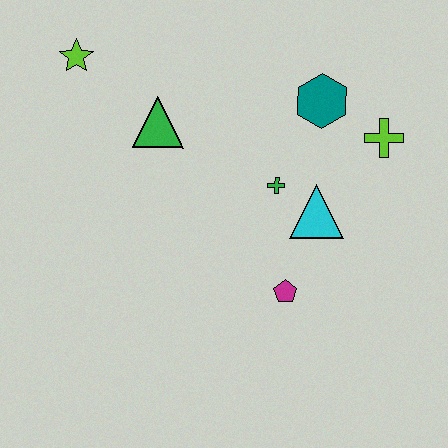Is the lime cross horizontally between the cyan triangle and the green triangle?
No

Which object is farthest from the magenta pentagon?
The lime star is farthest from the magenta pentagon.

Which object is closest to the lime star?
The green triangle is closest to the lime star.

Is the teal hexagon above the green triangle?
Yes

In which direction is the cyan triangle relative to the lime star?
The cyan triangle is to the right of the lime star.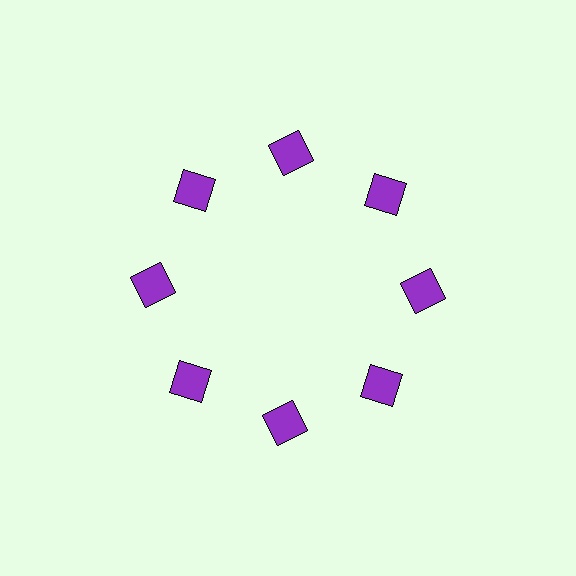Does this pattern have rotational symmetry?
Yes, this pattern has 8-fold rotational symmetry. It looks the same after rotating 45 degrees around the center.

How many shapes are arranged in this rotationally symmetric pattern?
There are 8 shapes, arranged in 8 groups of 1.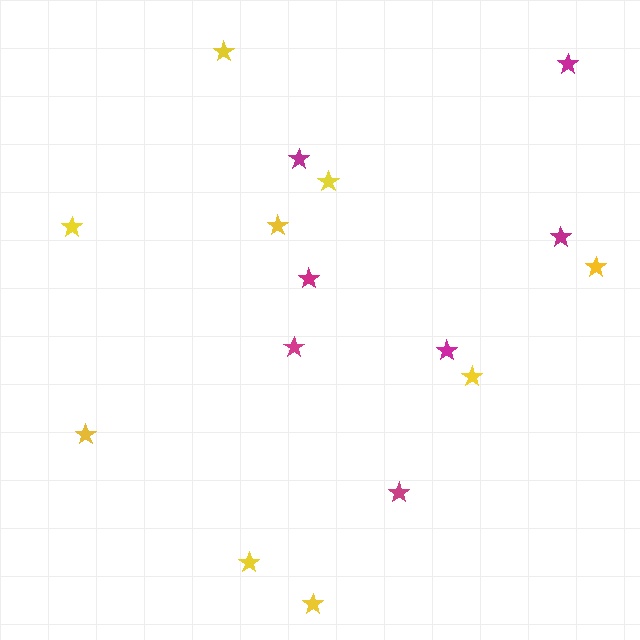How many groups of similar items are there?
There are 2 groups: one group of yellow stars (9) and one group of magenta stars (7).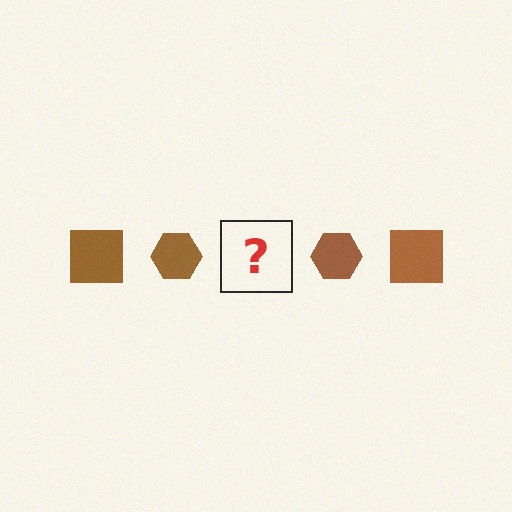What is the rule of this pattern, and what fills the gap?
The rule is that the pattern cycles through square, hexagon shapes in brown. The gap should be filled with a brown square.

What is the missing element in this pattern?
The missing element is a brown square.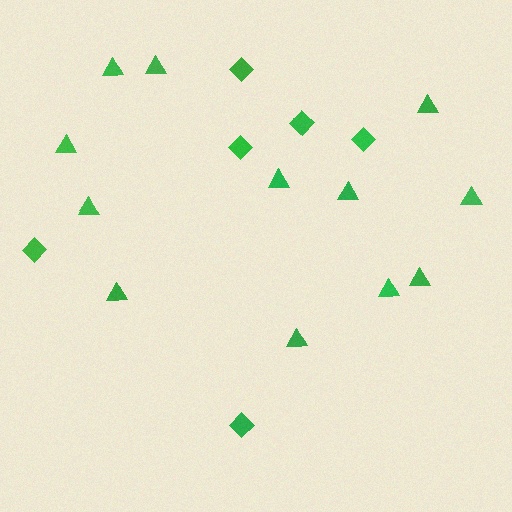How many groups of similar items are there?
There are 2 groups: one group of triangles (12) and one group of diamonds (6).